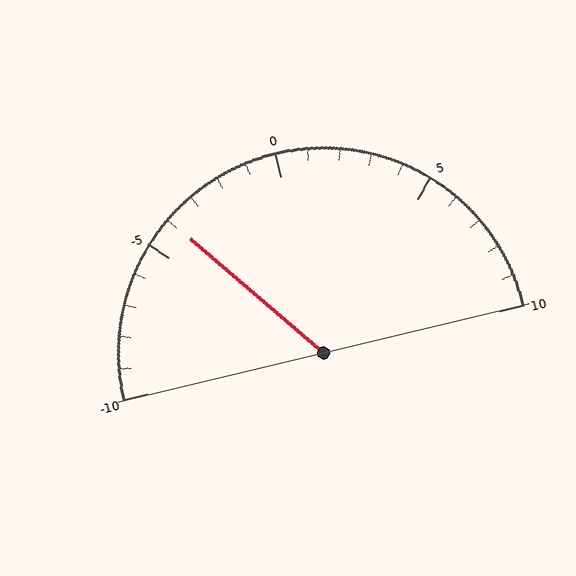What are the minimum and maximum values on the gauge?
The gauge ranges from -10 to 10.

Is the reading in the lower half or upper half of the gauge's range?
The reading is in the lower half of the range (-10 to 10).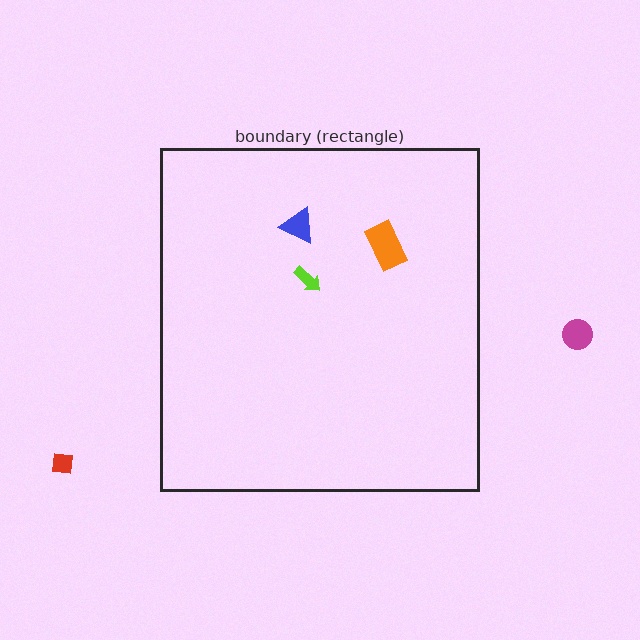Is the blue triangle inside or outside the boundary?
Inside.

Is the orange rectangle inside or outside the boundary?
Inside.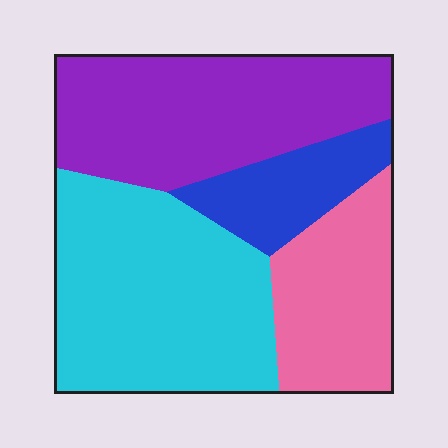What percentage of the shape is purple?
Purple covers about 30% of the shape.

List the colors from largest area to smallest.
From largest to smallest: cyan, purple, pink, blue.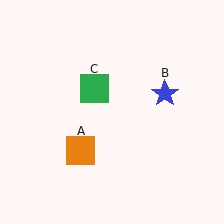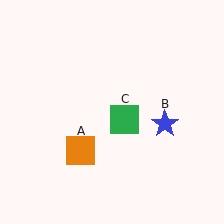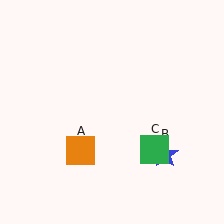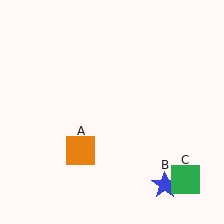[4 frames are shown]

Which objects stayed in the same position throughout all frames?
Orange square (object A) remained stationary.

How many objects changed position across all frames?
2 objects changed position: blue star (object B), green square (object C).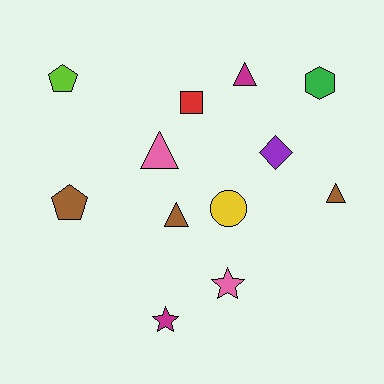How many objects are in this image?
There are 12 objects.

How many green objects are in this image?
There is 1 green object.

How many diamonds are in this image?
There is 1 diamond.